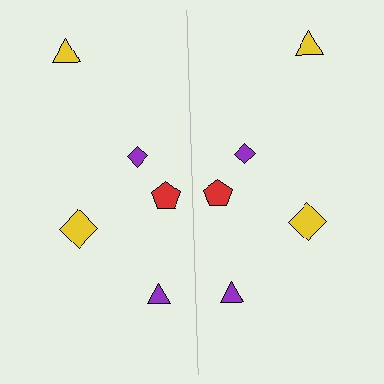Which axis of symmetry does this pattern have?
The pattern has a vertical axis of symmetry running through the center of the image.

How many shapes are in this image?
There are 10 shapes in this image.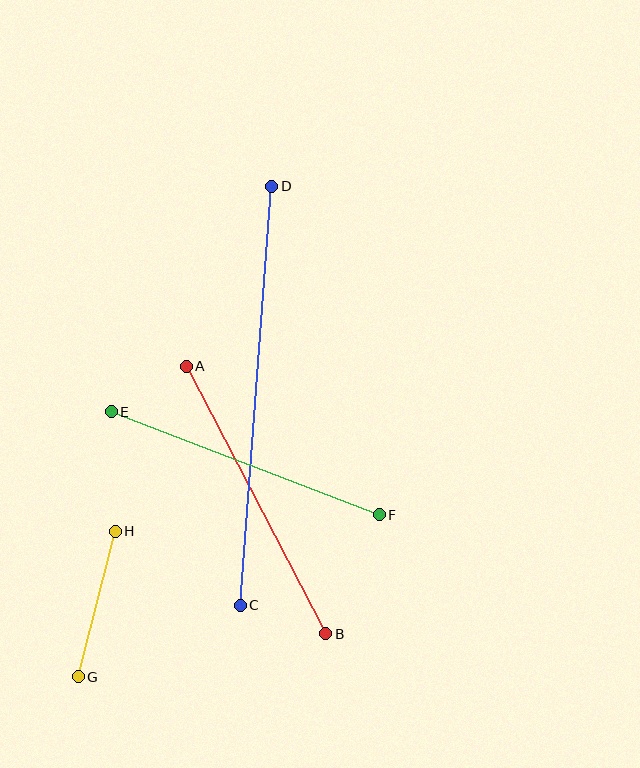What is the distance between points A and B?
The distance is approximately 301 pixels.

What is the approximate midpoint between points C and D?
The midpoint is at approximately (256, 396) pixels.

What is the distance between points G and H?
The distance is approximately 150 pixels.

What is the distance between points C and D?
The distance is approximately 420 pixels.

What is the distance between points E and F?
The distance is approximately 287 pixels.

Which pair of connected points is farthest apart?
Points C and D are farthest apart.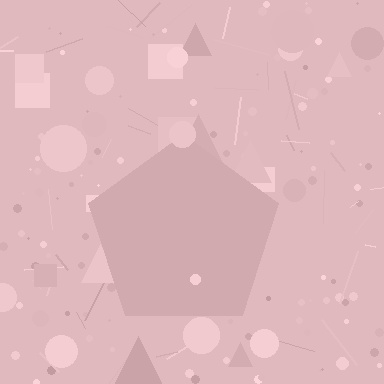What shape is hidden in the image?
A pentagon is hidden in the image.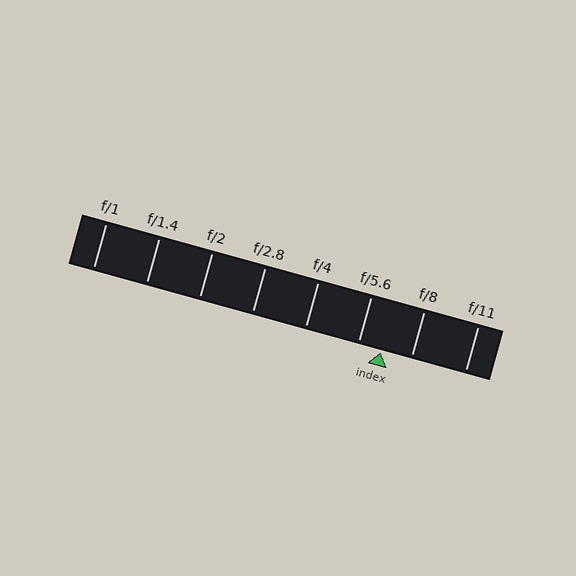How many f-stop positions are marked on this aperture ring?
There are 8 f-stop positions marked.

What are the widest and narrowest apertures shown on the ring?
The widest aperture shown is f/1 and the narrowest is f/11.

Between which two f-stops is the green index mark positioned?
The index mark is between f/5.6 and f/8.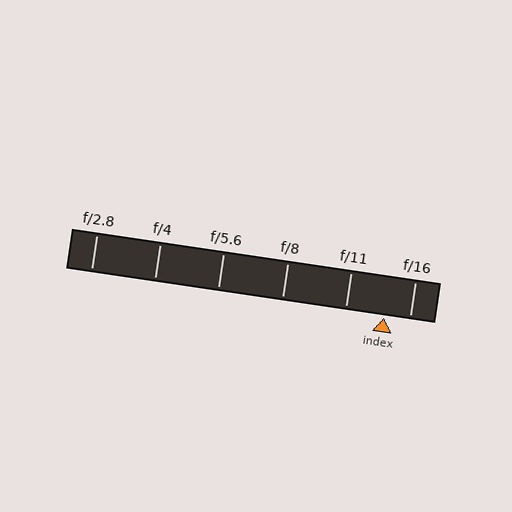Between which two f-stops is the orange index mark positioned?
The index mark is between f/11 and f/16.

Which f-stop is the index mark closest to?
The index mark is closest to f/16.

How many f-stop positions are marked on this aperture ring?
There are 6 f-stop positions marked.